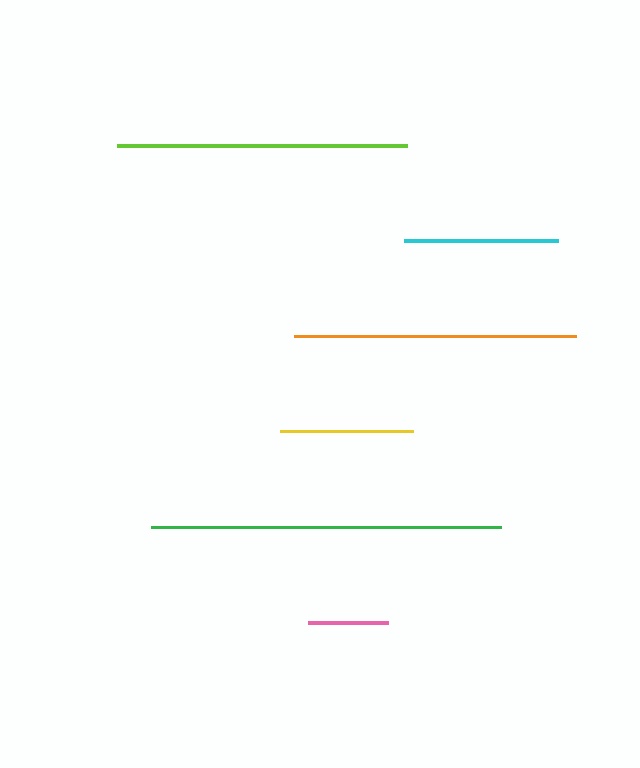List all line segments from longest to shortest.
From longest to shortest: green, lime, orange, cyan, yellow, pink.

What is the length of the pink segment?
The pink segment is approximately 80 pixels long.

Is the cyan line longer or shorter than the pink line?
The cyan line is longer than the pink line.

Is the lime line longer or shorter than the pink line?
The lime line is longer than the pink line.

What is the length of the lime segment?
The lime segment is approximately 290 pixels long.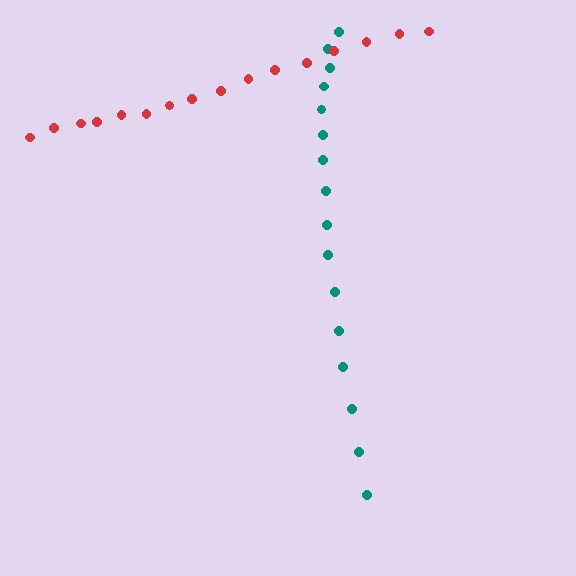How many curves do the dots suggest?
There are 2 distinct paths.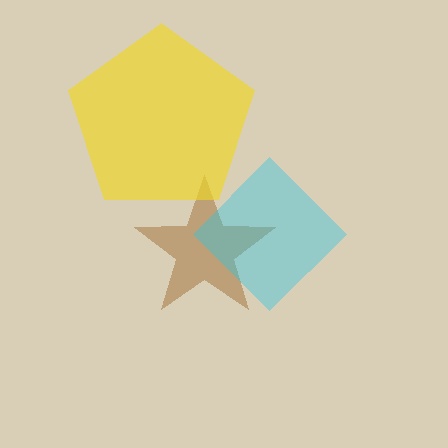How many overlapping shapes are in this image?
There are 3 overlapping shapes in the image.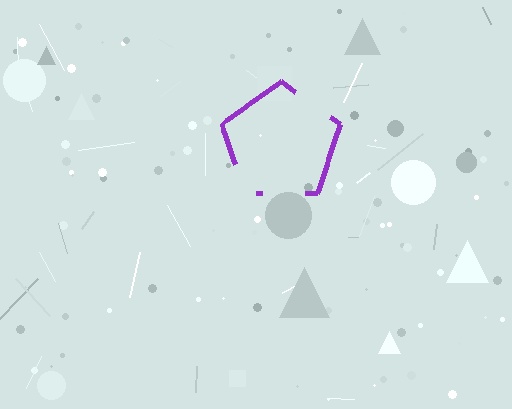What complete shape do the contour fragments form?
The contour fragments form a pentagon.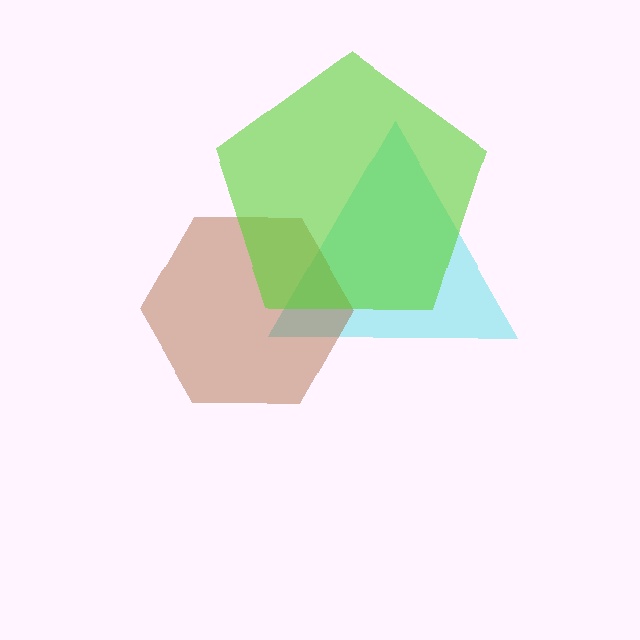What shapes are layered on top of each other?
The layered shapes are: a cyan triangle, a brown hexagon, a lime pentagon.